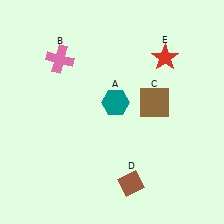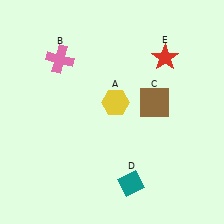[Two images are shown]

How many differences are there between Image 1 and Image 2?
There are 2 differences between the two images.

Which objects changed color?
A changed from teal to yellow. D changed from brown to teal.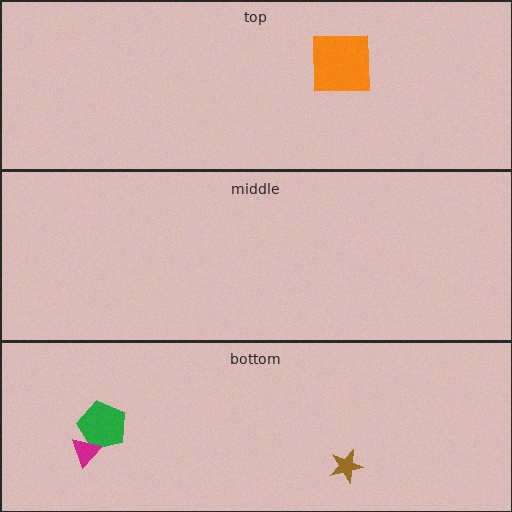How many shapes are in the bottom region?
3.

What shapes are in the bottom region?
The green pentagon, the magenta triangle, the brown star.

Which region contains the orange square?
The top region.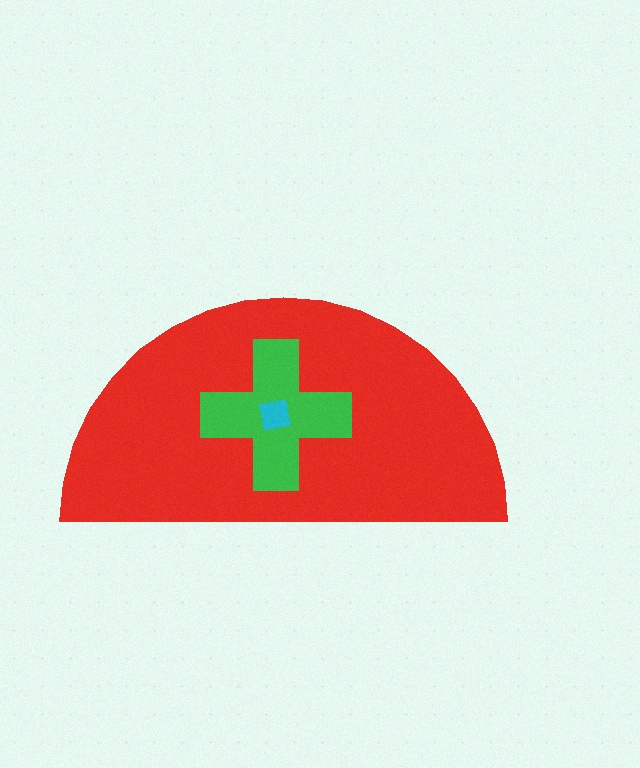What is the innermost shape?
The cyan square.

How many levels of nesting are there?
3.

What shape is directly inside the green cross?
The cyan square.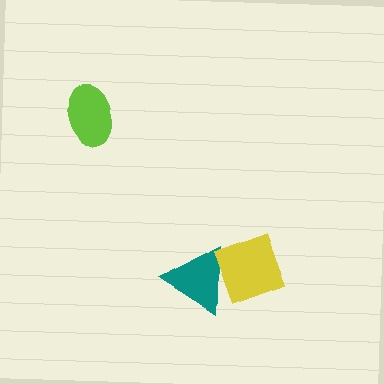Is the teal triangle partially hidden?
Yes, it is partially covered by another shape.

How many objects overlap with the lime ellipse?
0 objects overlap with the lime ellipse.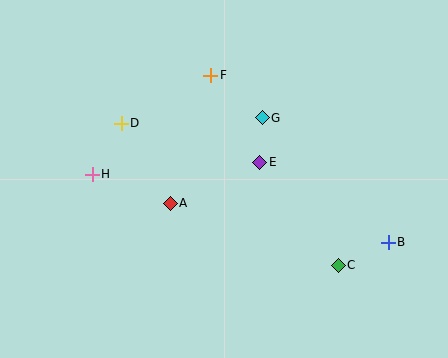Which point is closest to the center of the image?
Point E at (260, 162) is closest to the center.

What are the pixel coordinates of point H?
Point H is at (92, 174).